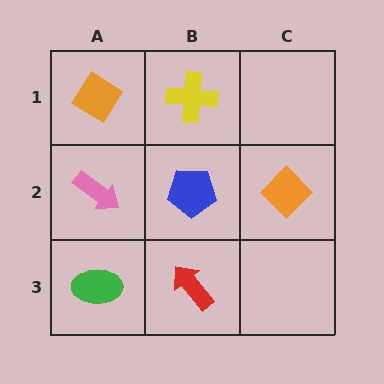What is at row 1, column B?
A yellow cross.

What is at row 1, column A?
An orange diamond.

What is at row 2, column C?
An orange diamond.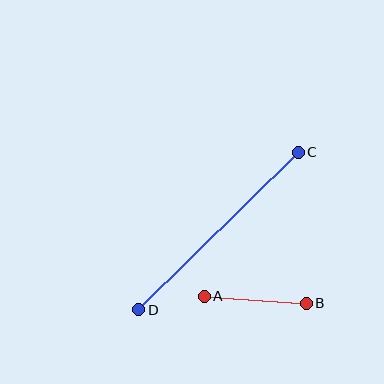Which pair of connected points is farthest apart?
Points C and D are farthest apart.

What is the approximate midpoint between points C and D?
The midpoint is at approximately (218, 231) pixels.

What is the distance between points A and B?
The distance is approximately 102 pixels.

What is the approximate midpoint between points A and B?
The midpoint is at approximately (255, 300) pixels.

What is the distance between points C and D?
The distance is approximately 224 pixels.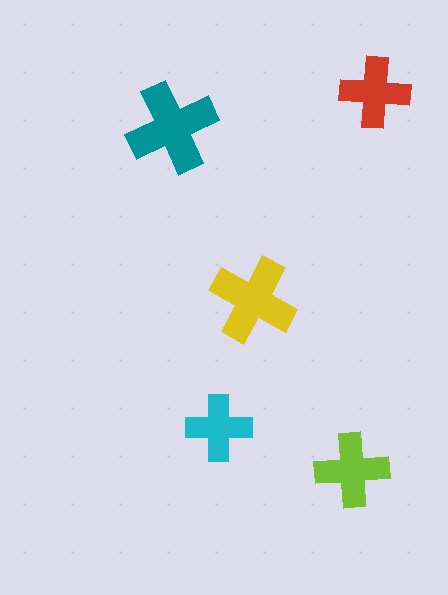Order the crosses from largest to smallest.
the teal one, the yellow one, the lime one, the red one, the cyan one.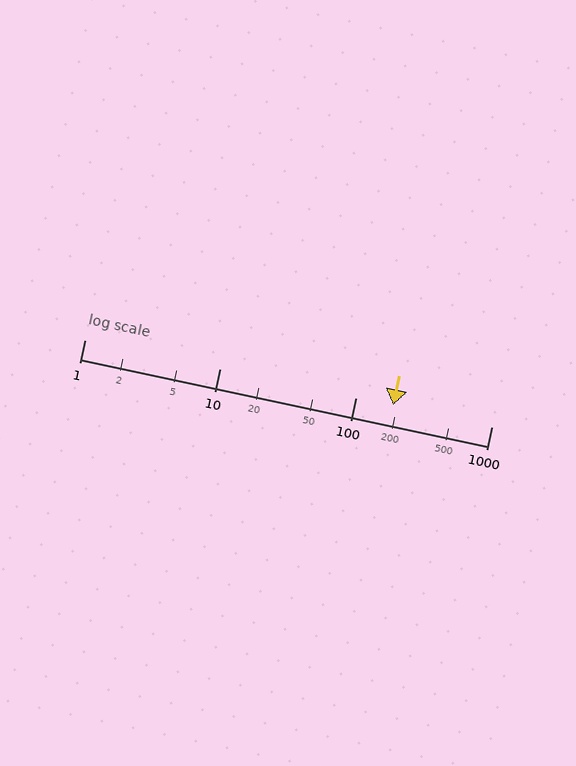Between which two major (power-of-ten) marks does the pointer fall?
The pointer is between 100 and 1000.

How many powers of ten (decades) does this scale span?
The scale spans 3 decades, from 1 to 1000.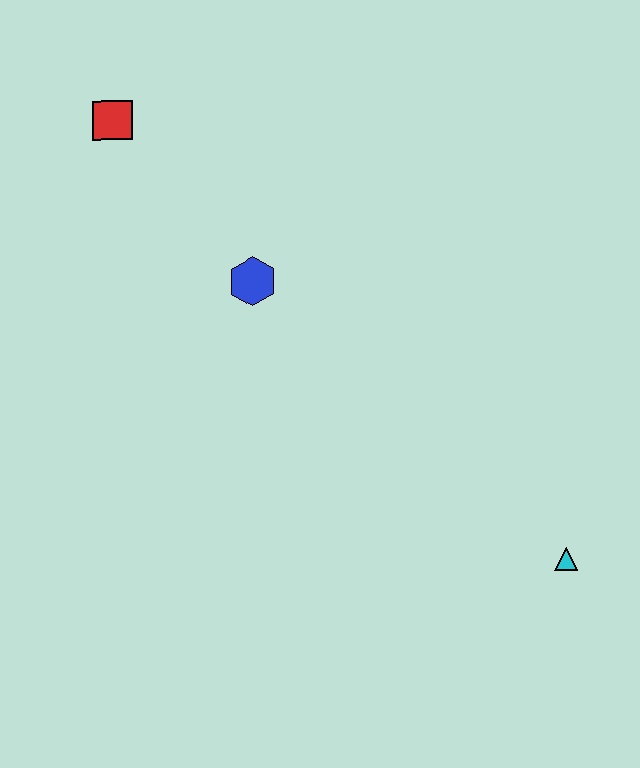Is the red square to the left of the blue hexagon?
Yes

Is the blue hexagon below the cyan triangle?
No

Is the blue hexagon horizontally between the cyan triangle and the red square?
Yes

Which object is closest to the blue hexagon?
The red square is closest to the blue hexagon.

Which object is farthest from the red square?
The cyan triangle is farthest from the red square.